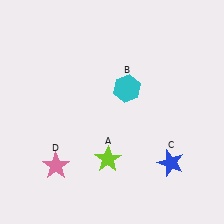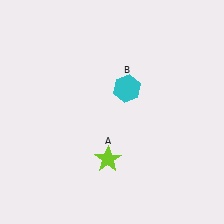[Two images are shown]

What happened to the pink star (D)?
The pink star (D) was removed in Image 2. It was in the bottom-left area of Image 1.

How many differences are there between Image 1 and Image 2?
There are 2 differences between the two images.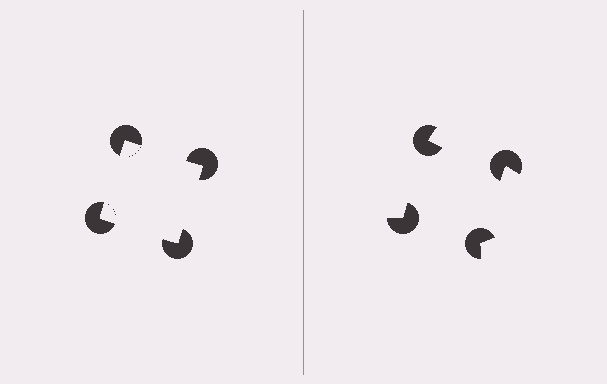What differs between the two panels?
The pac-man discs are positioned identically on both sides; only the wedge orientations differ. On the left they align to a square; on the right they are misaligned.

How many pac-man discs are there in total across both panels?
8 — 4 on each side.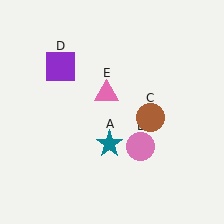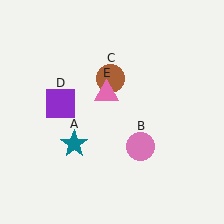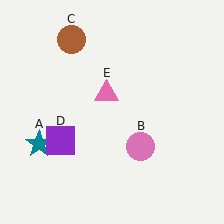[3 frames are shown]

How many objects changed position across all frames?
3 objects changed position: teal star (object A), brown circle (object C), purple square (object D).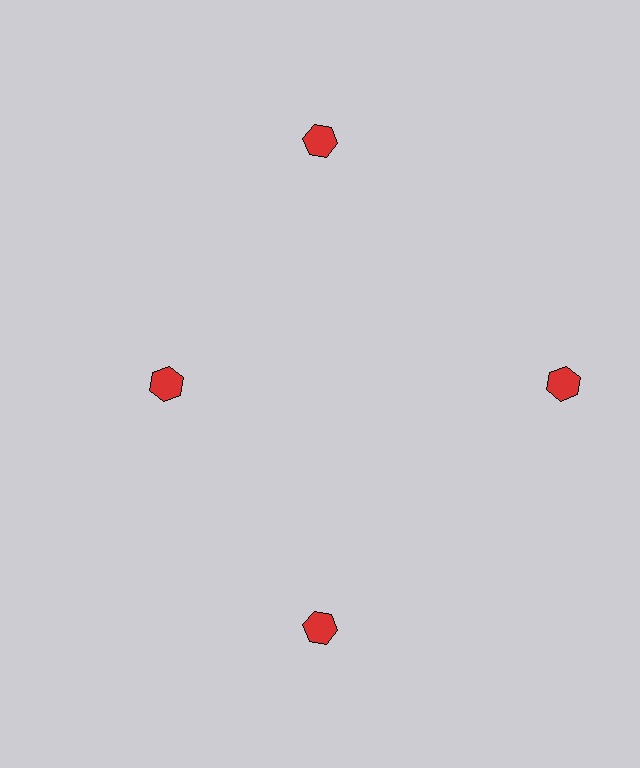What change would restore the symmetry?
The symmetry would be restored by moving it outward, back onto the ring so that all 4 hexagons sit at equal angles and equal distance from the center.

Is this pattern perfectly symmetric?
No. The 4 red hexagons are arranged in a ring, but one element near the 9 o'clock position is pulled inward toward the center, breaking the 4-fold rotational symmetry.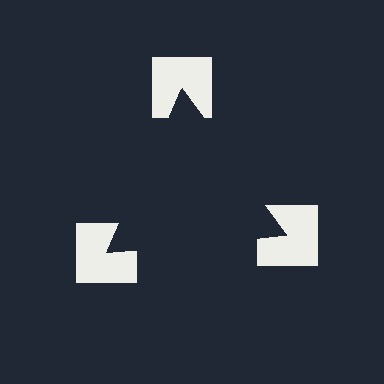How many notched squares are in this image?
There are 3 — one at each vertex of the illusory triangle.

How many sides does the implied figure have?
3 sides.